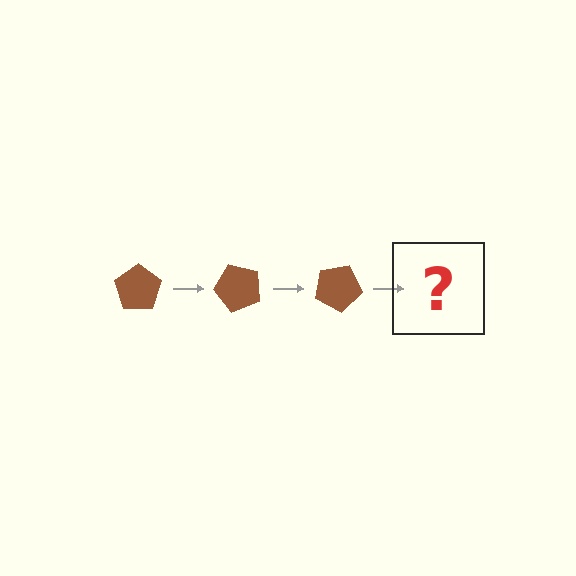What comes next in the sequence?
The next element should be a brown pentagon rotated 150 degrees.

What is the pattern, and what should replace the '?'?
The pattern is that the pentagon rotates 50 degrees each step. The '?' should be a brown pentagon rotated 150 degrees.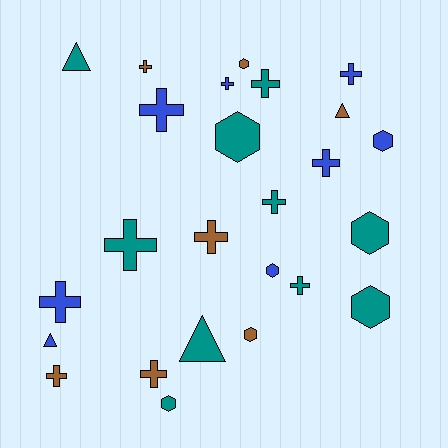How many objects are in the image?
There are 25 objects.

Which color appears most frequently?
Teal, with 10 objects.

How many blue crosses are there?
There are 5 blue crosses.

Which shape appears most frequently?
Cross, with 13 objects.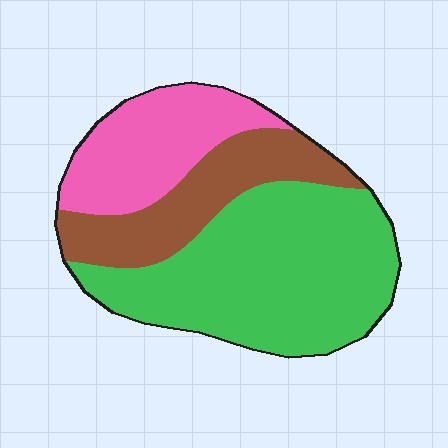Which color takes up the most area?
Green, at roughly 55%.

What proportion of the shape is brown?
Brown takes up about one quarter (1/4) of the shape.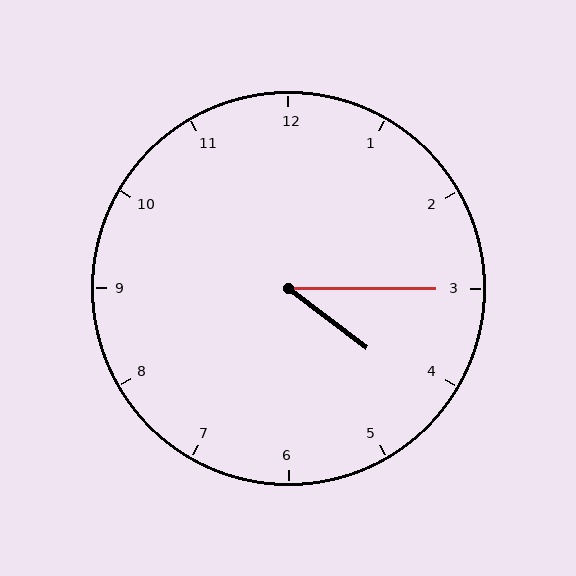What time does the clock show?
4:15.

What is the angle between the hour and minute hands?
Approximately 38 degrees.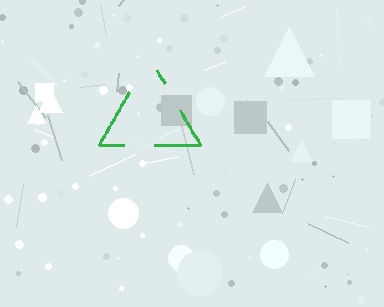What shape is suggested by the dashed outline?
The dashed outline suggests a triangle.